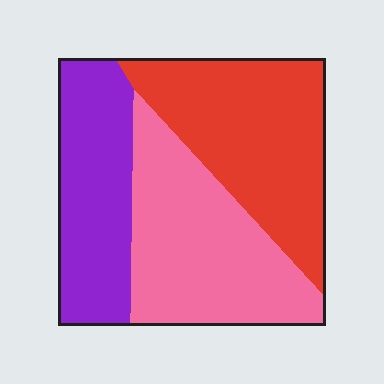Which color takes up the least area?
Purple, at roughly 25%.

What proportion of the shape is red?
Red takes up about three eighths (3/8) of the shape.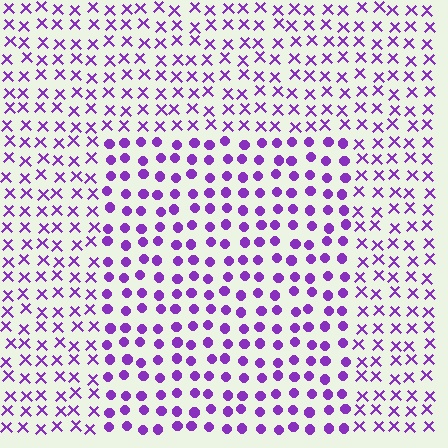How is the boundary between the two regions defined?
The boundary is defined by a change in element shape: circles inside vs. X marks outside. All elements share the same color and spacing.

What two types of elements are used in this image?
The image uses circles inside the rectangle region and X marks outside it.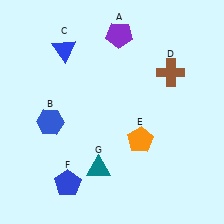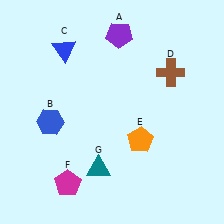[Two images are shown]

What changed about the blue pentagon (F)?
In Image 1, F is blue. In Image 2, it changed to magenta.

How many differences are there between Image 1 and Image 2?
There is 1 difference between the two images.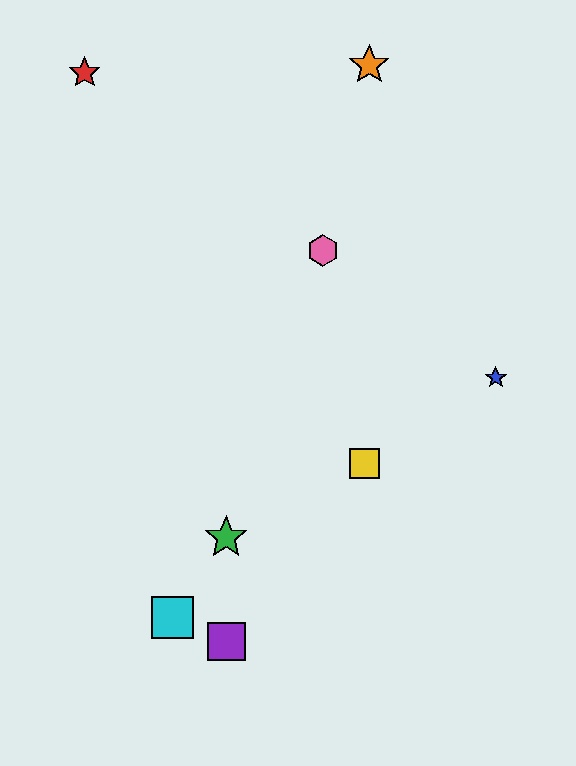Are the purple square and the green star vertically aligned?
Yes, both are at x≈226.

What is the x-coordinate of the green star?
The green star is at x≈226.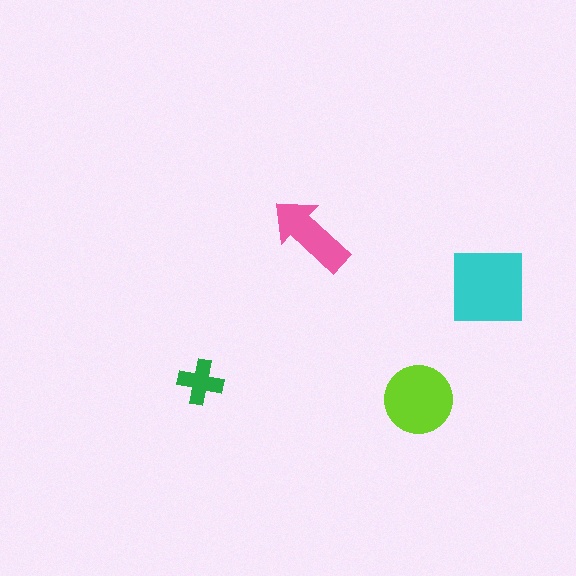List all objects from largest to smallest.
The cyan square, the lime circle, the pink arrow, the green cross.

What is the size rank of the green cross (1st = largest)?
4th.